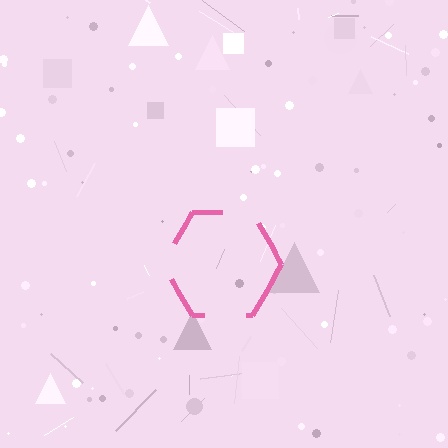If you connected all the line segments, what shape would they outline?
They would outline a hexagon.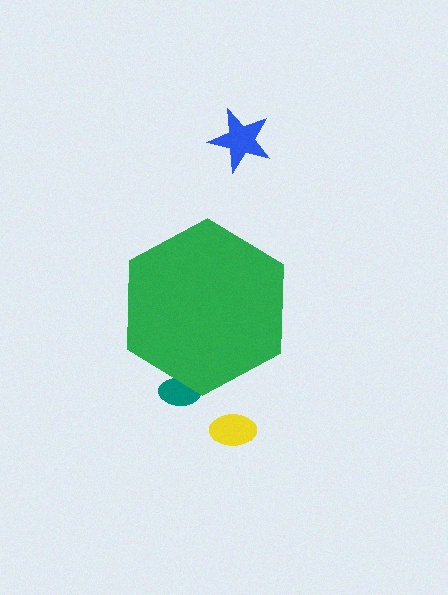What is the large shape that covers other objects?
A green hexagon.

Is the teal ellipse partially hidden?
Yes, the teal ellipse is partially hidden behind the green hexagon.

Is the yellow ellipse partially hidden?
No, the yellow ellipse is fully visible.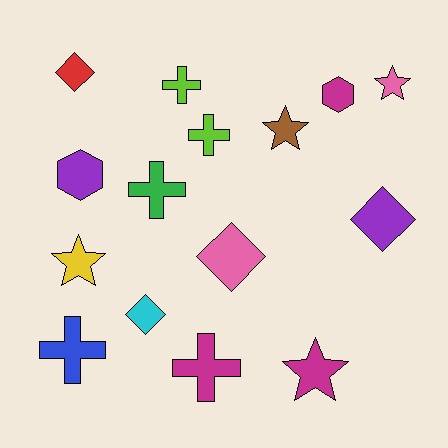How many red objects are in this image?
There is 1 red object.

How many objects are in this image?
There are 15 objects.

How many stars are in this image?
There are 4 stars.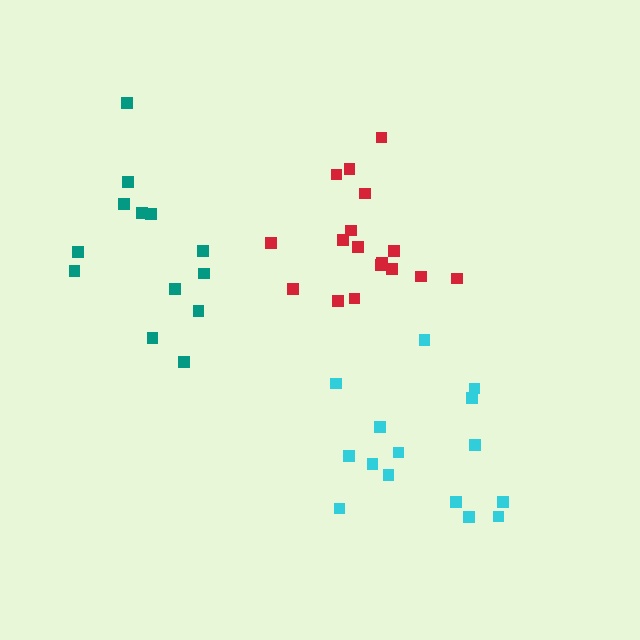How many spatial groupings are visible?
There are 3 spatial groupings.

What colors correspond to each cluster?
The clusters are colored: teal, red, cyan.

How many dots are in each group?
Group 1: 13 dots, Group 2: 17 dots, Group 3: 15 dots (45 total).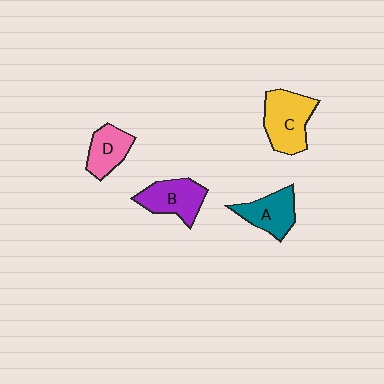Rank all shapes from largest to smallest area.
From largest to smallest: C (yellow), B (purple), A (teal), D (pink).